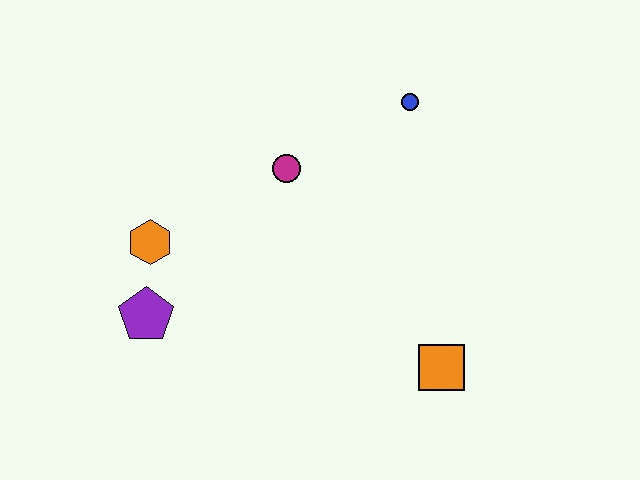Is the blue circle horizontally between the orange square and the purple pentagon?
Yes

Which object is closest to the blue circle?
The magenta circle is closest to the blue circle.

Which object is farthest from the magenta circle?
The orange square is farthest from the magenta circle.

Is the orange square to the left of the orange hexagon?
No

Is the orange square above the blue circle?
No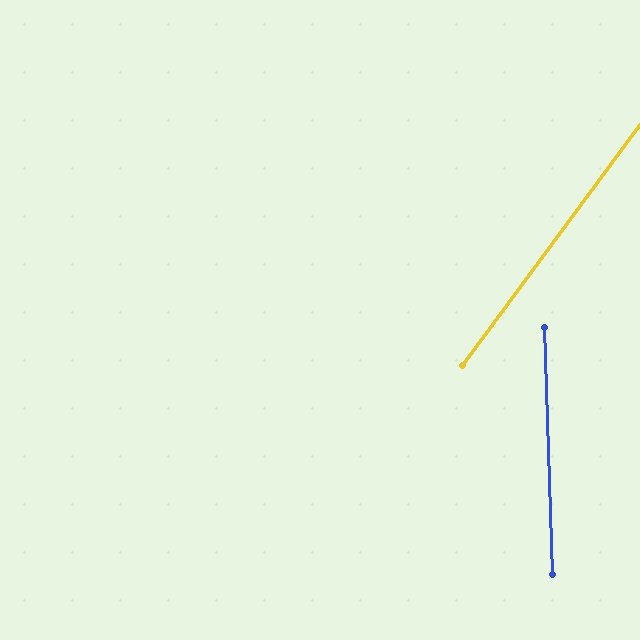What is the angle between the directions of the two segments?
Approximately 38 degrees.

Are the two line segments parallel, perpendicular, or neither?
Neither parallel nor perpendicular — they differ by about 38°.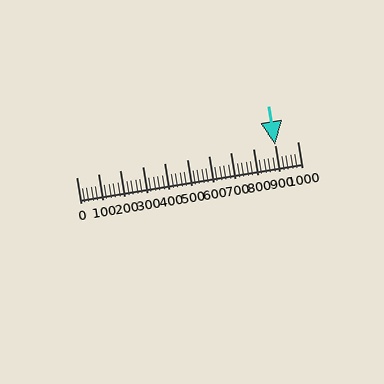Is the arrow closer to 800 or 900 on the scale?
The arrow is closer to 900.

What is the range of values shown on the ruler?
The ruler shows values from 0 to 1000.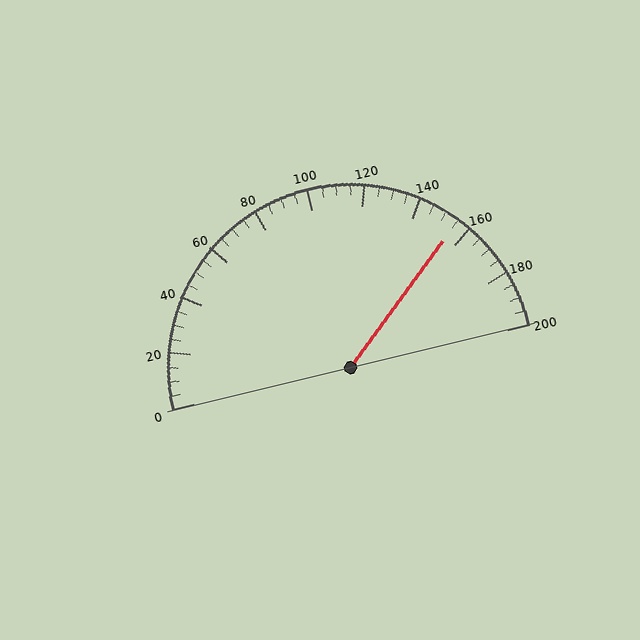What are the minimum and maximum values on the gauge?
The gauge ranges from 0 to 200.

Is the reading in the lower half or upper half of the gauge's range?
The reading is in the upper half of the range (0 to 200).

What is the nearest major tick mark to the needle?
The nearest major tick mark is 160.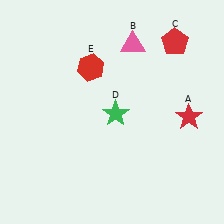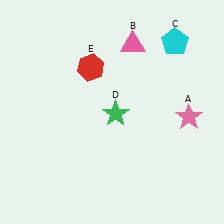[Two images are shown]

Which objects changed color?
A changed from red to pink. C changed from red to cyan.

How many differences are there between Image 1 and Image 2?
There are 2 differences between the two images.